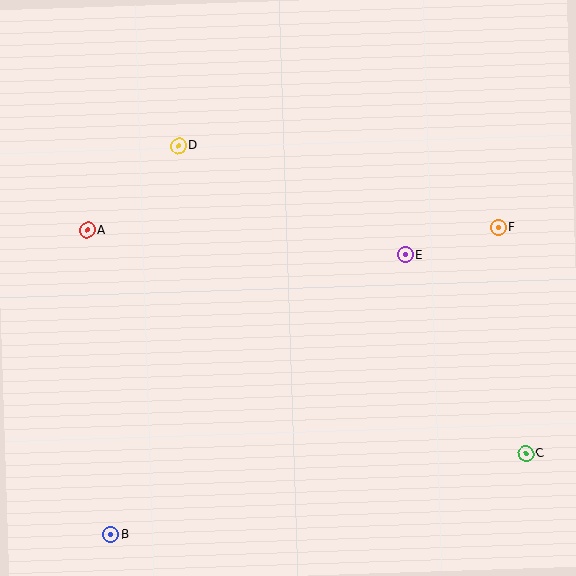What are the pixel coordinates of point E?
Point E is at (405, 255).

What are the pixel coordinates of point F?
Point F is at (499, 227).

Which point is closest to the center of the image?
Point E at (405, 255) is closest to the center.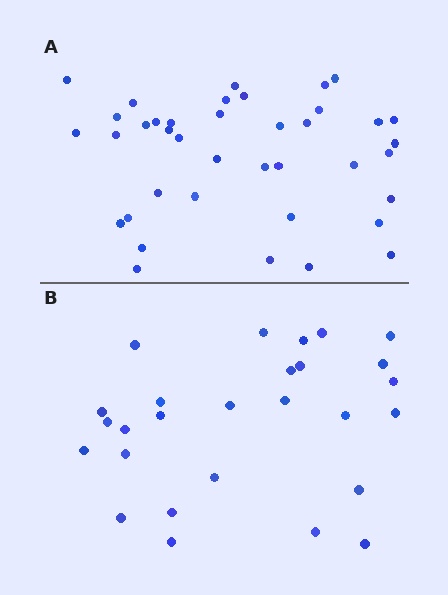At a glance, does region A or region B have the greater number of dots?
Region A (the top region) has more dots.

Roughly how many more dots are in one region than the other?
Region A has roughly 12 or so more dots than region B.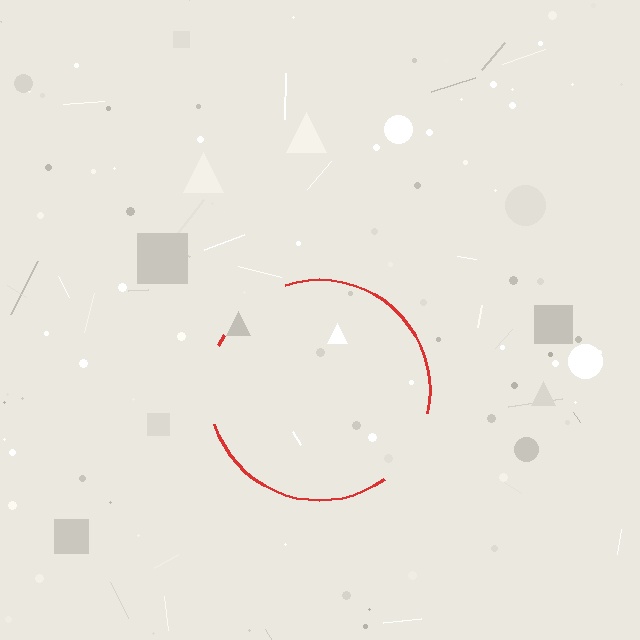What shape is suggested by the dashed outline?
The dashed outline suggests a circle.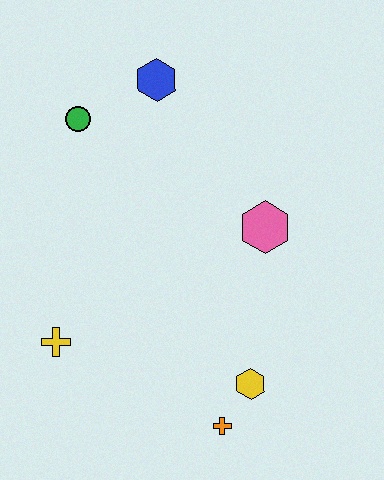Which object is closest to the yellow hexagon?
The orange cross is closest to the yellow hexagon.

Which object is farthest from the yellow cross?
The blue hexagon is farthest from the yellow cross.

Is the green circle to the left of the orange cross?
Yes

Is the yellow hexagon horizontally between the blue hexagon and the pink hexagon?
Yes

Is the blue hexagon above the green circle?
Yes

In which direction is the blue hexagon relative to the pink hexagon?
The blue hexagon is above the pink hexagon.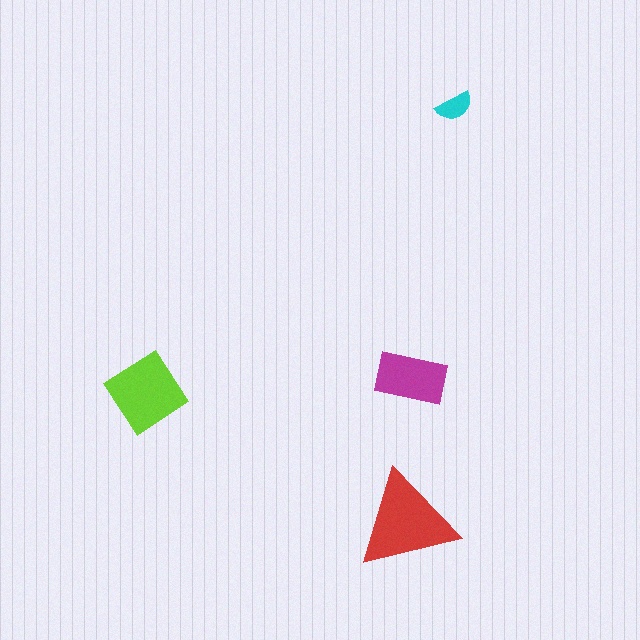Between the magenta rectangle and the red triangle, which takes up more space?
The red triangle.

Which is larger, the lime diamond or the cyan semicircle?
The lime diamond.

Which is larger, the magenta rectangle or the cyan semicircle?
The magenta rectangle.